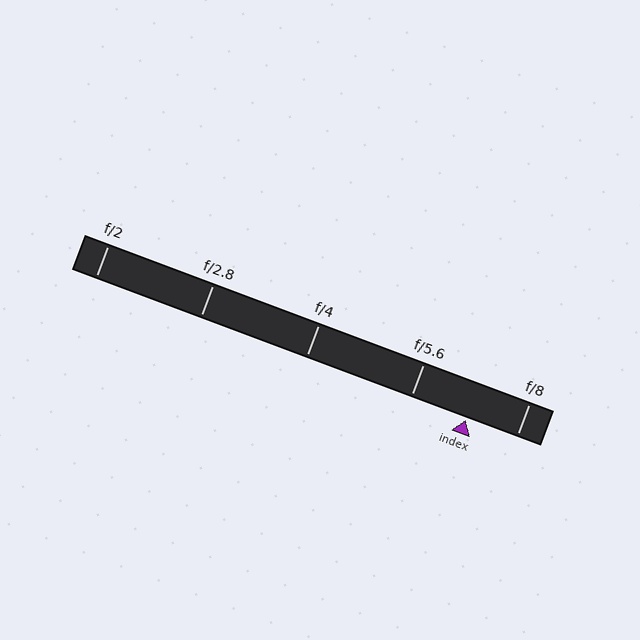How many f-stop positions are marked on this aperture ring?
There are 5 f-stop positions marked.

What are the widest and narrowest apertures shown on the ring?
The widest aperture shown is f/2 and the narrowest is f/8.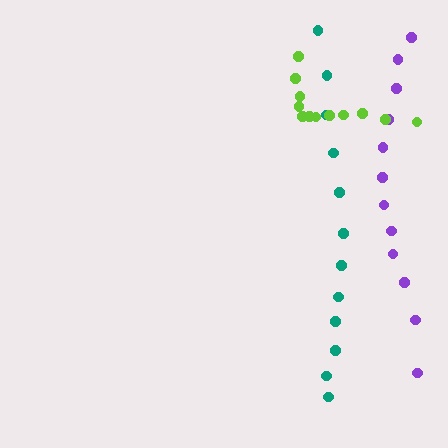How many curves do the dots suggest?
There are 3 distinct paths.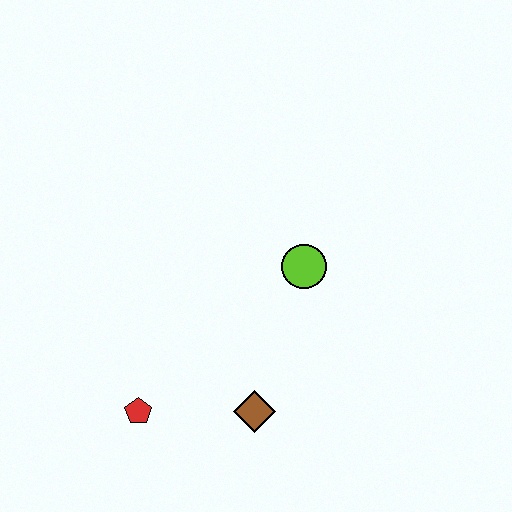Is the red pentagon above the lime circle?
No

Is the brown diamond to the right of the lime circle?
No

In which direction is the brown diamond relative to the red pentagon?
The brown diamond is to the right of the red pentagon.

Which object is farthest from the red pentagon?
The lime circle is farthest from the red pentagon.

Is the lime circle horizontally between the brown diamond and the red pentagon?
No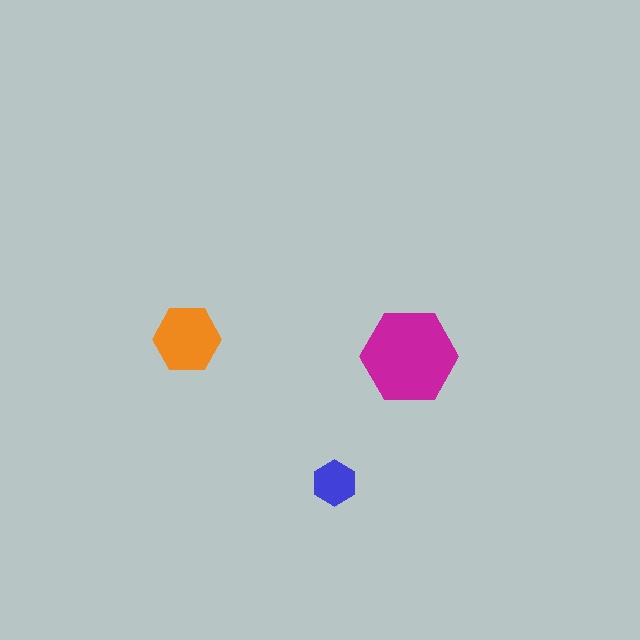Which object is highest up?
The orange hexagon is topmost.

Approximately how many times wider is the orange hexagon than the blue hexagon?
About 1.5 times wider.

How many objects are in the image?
There are 3 objects in the image.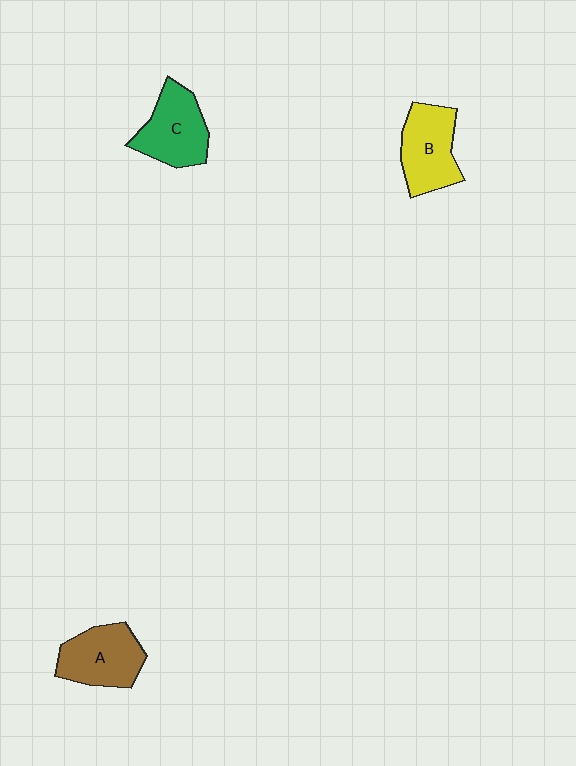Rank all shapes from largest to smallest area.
From largest to smallest: C (green), A (brown), B (yellow).